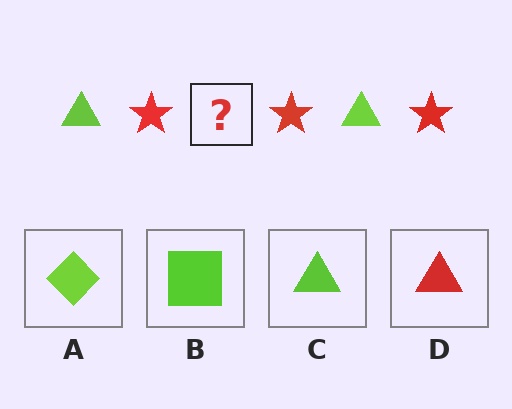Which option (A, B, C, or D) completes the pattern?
C.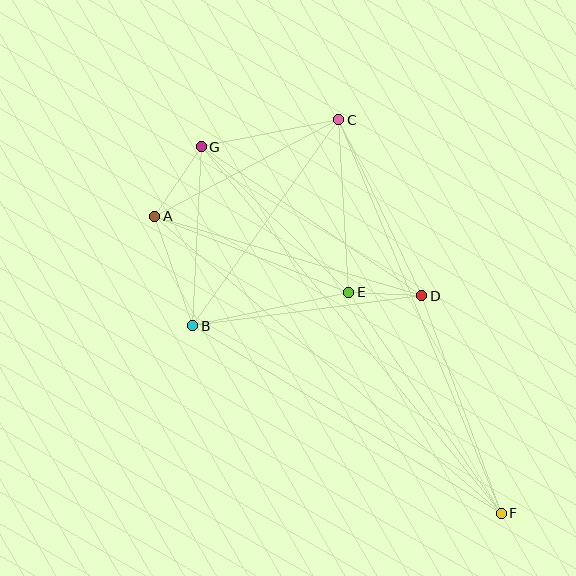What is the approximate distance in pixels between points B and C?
The distance between B and C is approximately 252 pixels.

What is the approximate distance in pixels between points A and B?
The distance between A and B is approximately 116 pixels.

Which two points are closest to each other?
Points D and E are closest to each other.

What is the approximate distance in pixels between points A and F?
The distance between A and F is approximately 456 pixels.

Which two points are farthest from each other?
Points F and G are farthest from each other.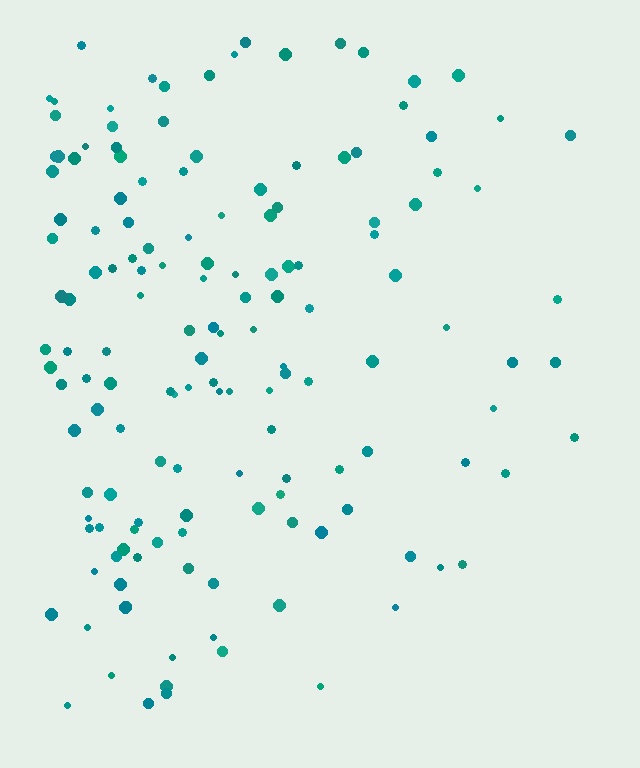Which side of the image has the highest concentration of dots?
The left.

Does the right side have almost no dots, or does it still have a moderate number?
Still a moderate number, just noticeably fewer than the left.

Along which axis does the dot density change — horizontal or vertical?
Horizontal.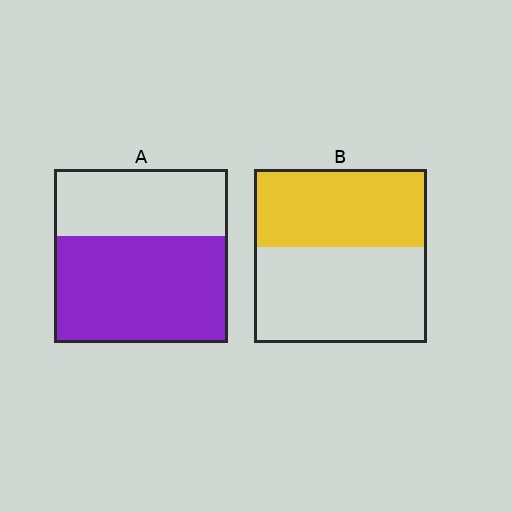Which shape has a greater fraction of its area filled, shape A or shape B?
Shape A.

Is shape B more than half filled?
No.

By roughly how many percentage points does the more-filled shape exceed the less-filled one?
By roughly 15 percentage points (A over B).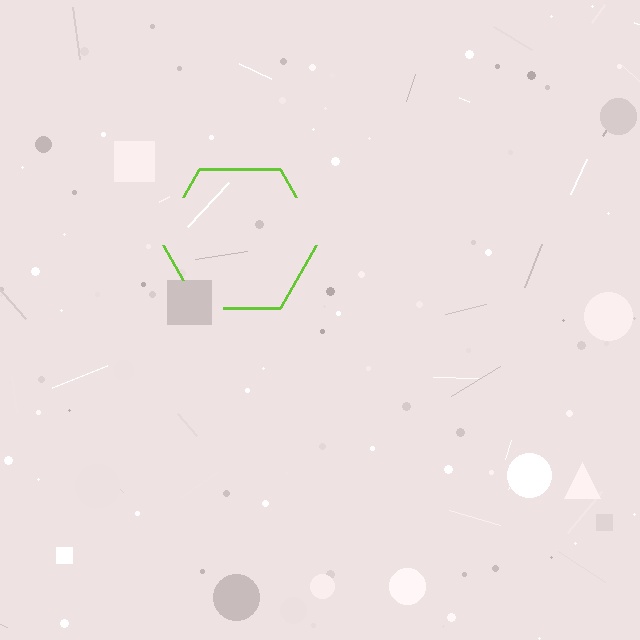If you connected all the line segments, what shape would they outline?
They would outline a hexagon.